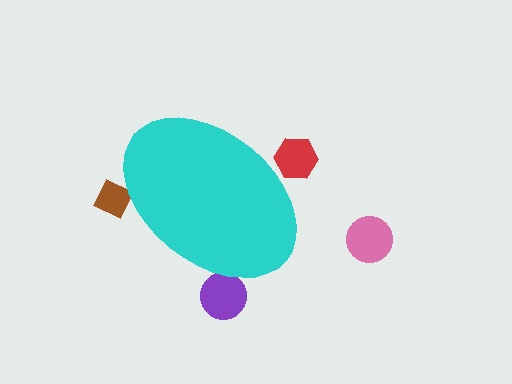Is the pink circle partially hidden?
No, the pink circle is fully visible.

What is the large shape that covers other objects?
A cyan ellipse.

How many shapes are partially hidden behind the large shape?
3 shapes are partially hidden.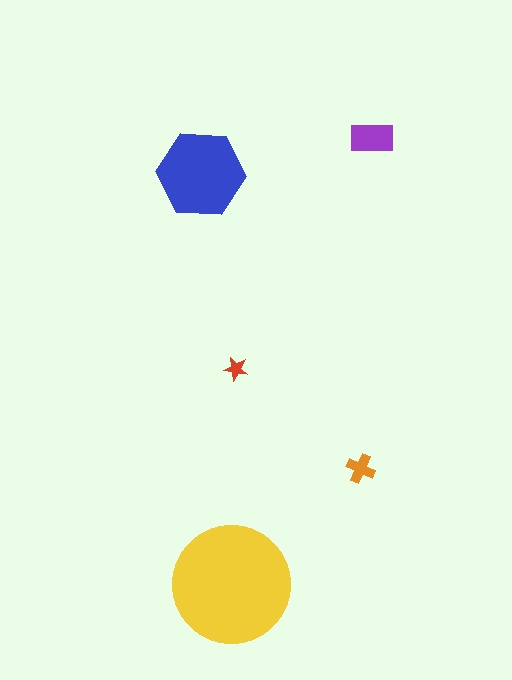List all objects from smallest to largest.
The red star, the orange cross, the purple rectangle, the blue hexagon, the yellow circle.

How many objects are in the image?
There are 5 objects in the image.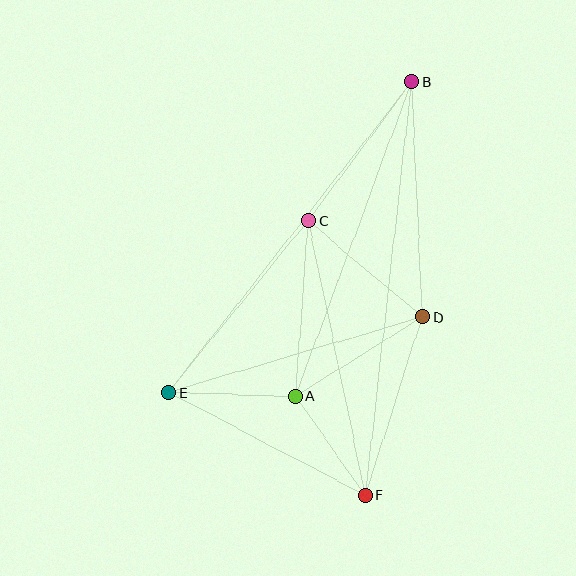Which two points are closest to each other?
Points A and F are closest to each other.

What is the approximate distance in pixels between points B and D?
The distance between B and D is approximately 235 pixels.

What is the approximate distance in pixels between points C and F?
The distance between C and F is approximately 280 pixels.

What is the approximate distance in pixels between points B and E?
The distance between B and E is approximately 394 pixels.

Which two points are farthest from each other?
Points B and F are farthest from each other.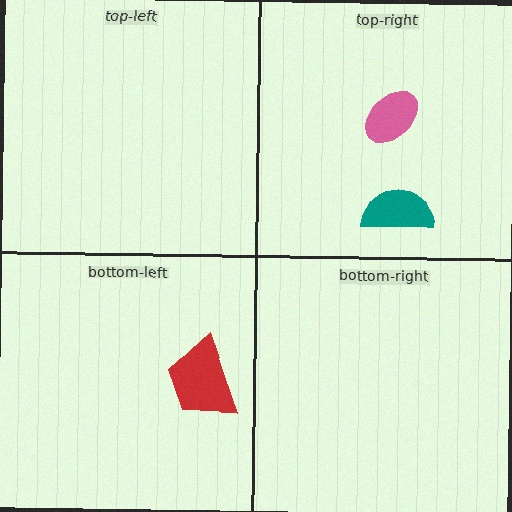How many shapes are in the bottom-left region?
1.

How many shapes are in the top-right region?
2.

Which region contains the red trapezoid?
The bottom-left region.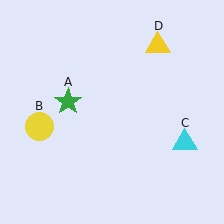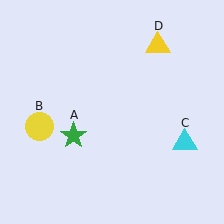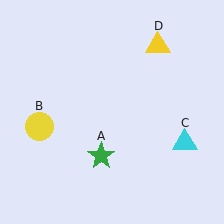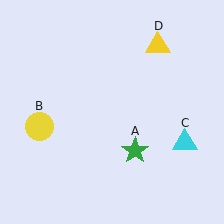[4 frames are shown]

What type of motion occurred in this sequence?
The green star (object A) rotated counterclockwise around the center of the scene.